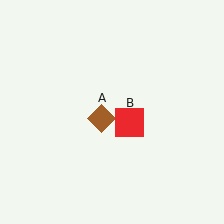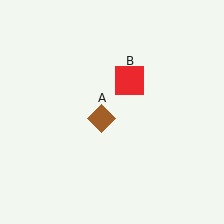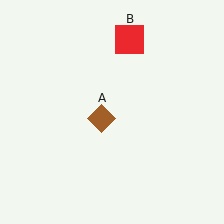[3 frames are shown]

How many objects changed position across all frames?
1 object changed position: red square (object B).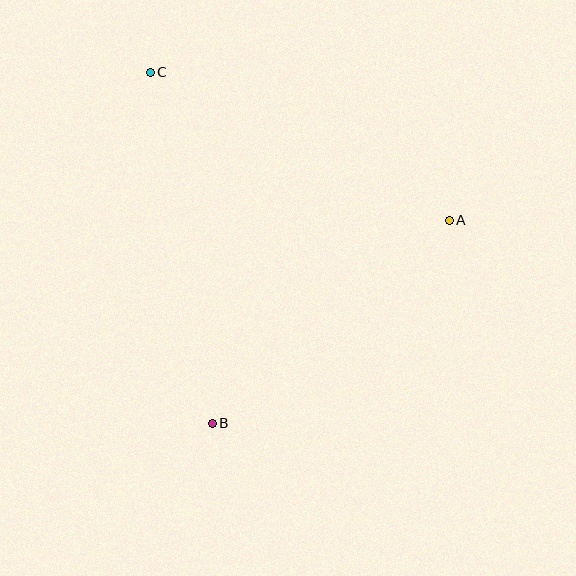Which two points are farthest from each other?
Points B and C are farthest from each other.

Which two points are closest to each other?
Points A and B are closest to each other.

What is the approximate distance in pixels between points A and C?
The distance between A and C is approximately 334 pixels.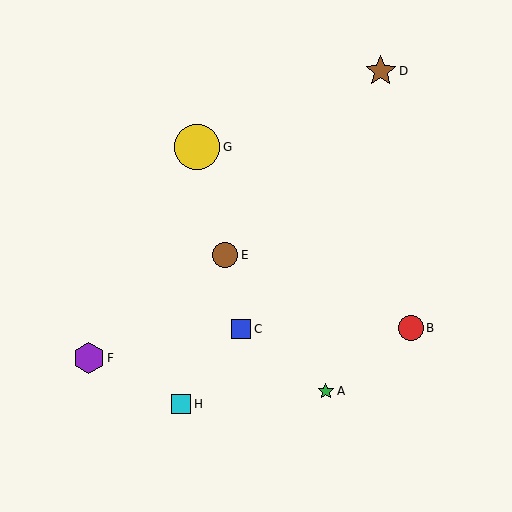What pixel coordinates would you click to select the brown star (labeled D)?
Click at (381, 71) to select the brown star D.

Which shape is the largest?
The yellow circle (labeled G) is the largest.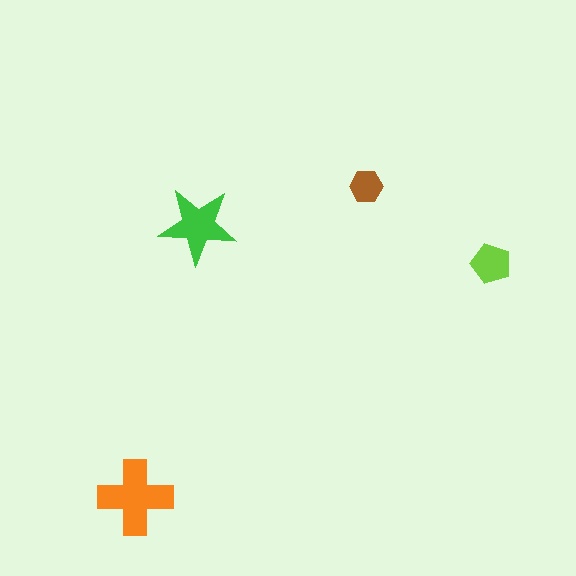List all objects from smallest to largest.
The brown hexagon, the lime pentagon, the green star, the orange cross.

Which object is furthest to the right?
The lime pentagon is rightmost.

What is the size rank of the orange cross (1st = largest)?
1st.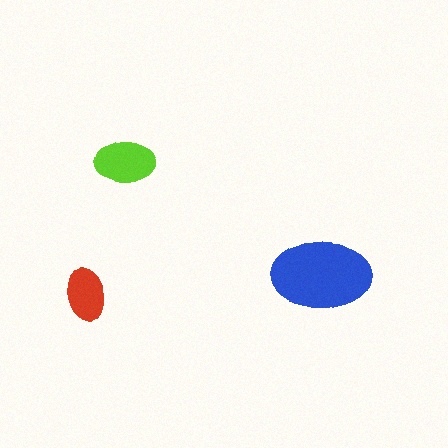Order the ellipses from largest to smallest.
the blue one, the lime one, the red one.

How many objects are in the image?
There are 3 objects in the image.